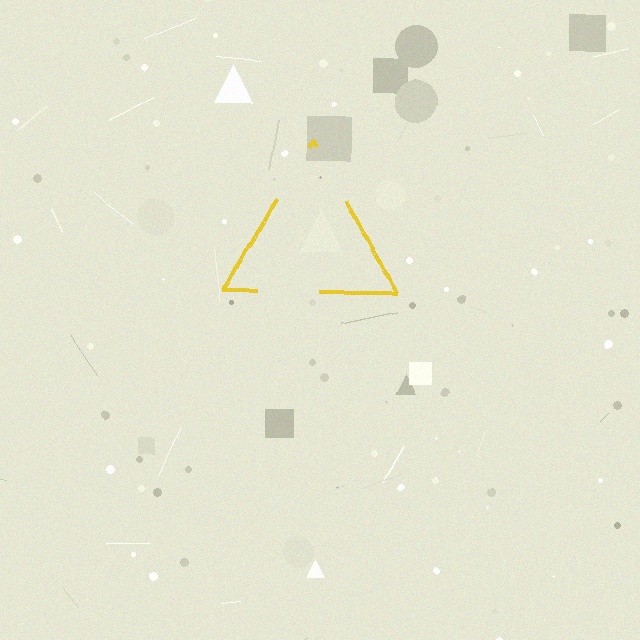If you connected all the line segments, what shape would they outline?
They would outline a triangle.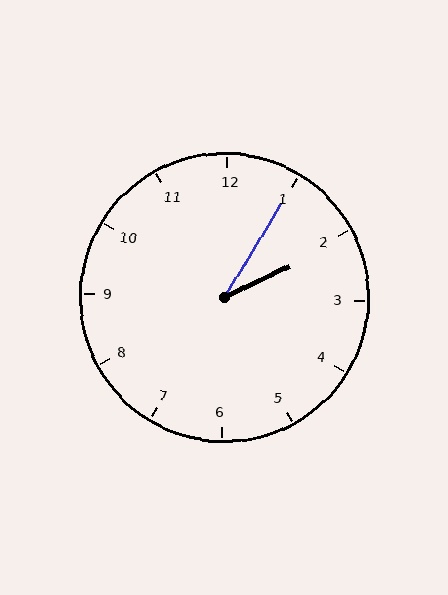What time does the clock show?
2:05.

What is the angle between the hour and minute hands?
Approximately 32 degrees.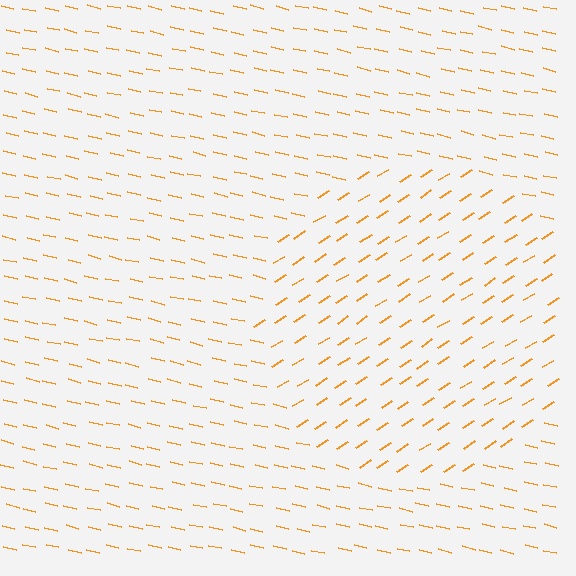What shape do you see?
I see a circle.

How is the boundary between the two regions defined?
The boundary is defined purely by a change in line orientation (approximately 45 degrees difference). All lines are the same color and thickness.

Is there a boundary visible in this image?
Yes, there is a texture boundary formed by a change in line orientation.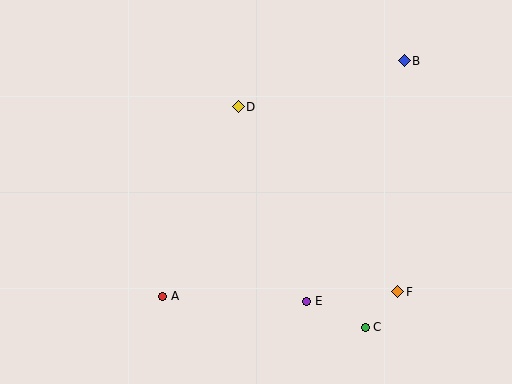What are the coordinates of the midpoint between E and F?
The midpoint between E and F is at (352, 297).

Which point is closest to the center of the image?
Point D at (238, 107) is closest to the center.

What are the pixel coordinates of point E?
Point E is at (307, 301).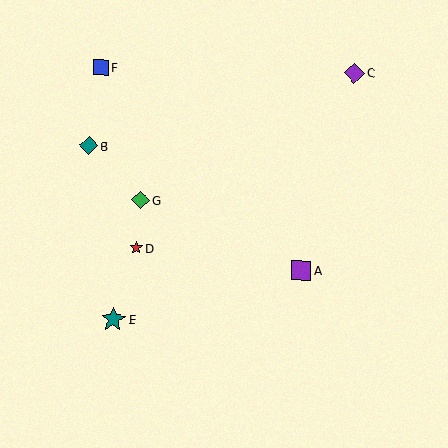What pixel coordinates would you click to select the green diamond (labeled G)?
Click at (140, 200) to select the green diamond G.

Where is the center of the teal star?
The center of the teal star is at (113, 319).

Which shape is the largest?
The teal star (labeled E) is the largest.